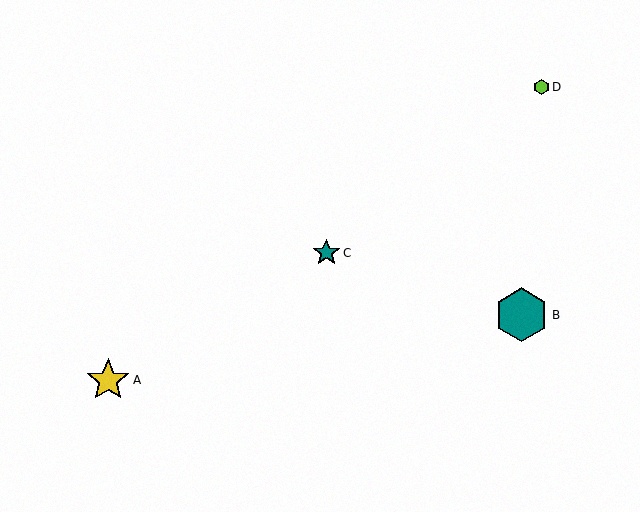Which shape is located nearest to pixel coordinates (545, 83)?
The lime hexagon (labeled D) at (541, 87) is nearest to that location.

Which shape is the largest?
The teal hexagon (labeled B) is the largest.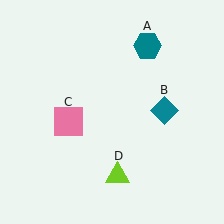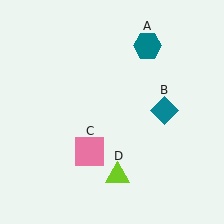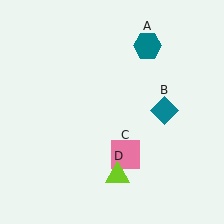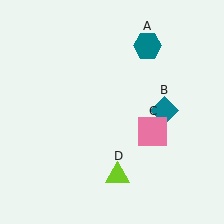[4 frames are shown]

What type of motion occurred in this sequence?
The pink square (object C) rotated counterclockwise around the center of the scene.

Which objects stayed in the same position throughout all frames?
Teal hexagon (object A) and teal diamond (object B) and lime triangle (object D) remained stationary.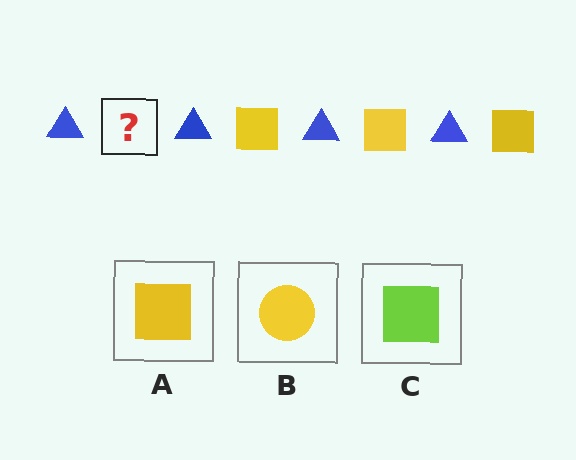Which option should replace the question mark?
Option A.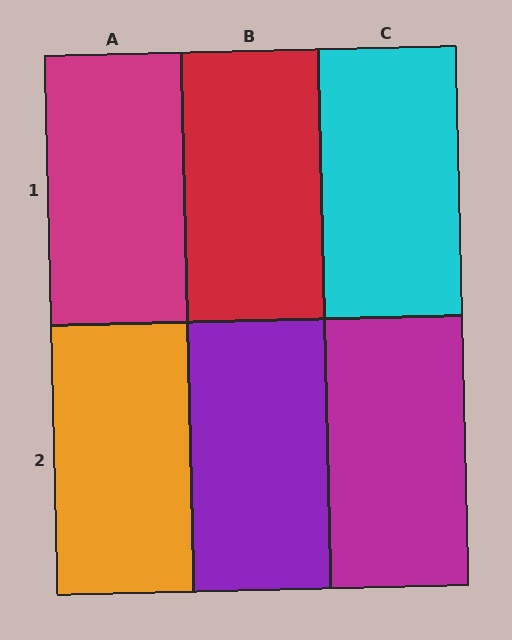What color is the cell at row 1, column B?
Red.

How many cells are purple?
1 cell is purple.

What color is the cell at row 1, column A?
Magenta.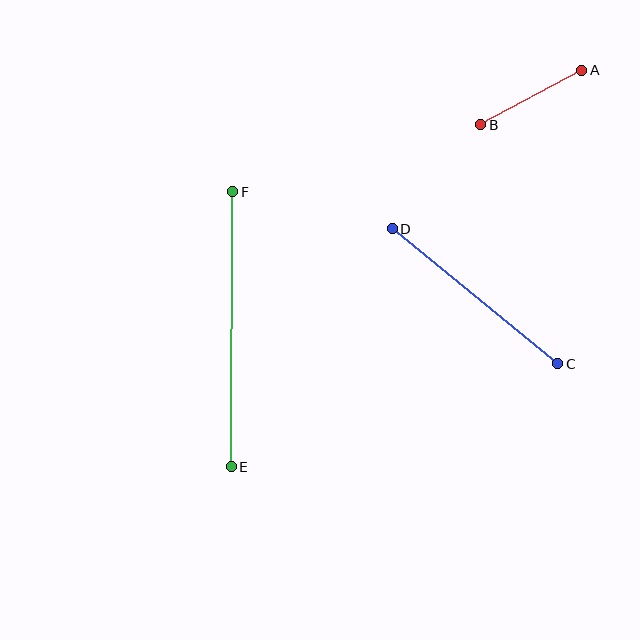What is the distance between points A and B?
The distance is approximately 114 pixels.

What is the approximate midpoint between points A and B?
The midpoint is at approximately (531, 98) pixels.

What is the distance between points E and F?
The distance is approximately 275 pixels.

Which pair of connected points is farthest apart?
Points E and F are farthest apart.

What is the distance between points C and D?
The distance is approximately 214 pixels.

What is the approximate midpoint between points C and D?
The midpoint is at approximately (475, 296) pixels.